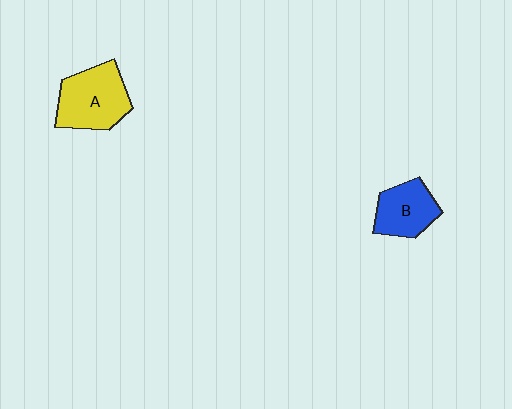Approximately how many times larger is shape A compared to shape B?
Approximately 1.4 times.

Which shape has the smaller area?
Shape B (blue).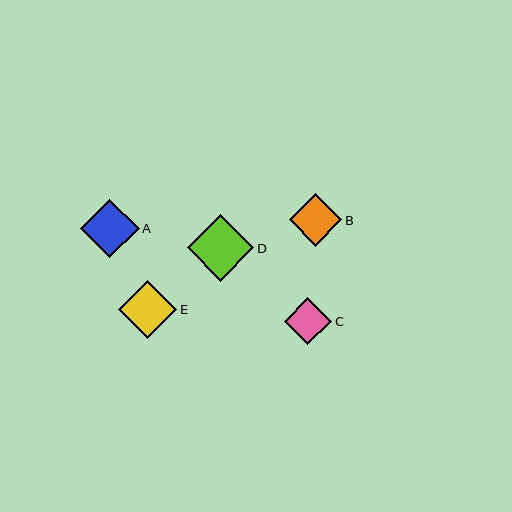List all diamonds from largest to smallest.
From largest to smallest: D, A, E, B, C.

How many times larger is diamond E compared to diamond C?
Diamond E is approximately 1.2 times the size of diamond C.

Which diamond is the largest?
Diamond D is the largest with a size of approximately 67 pixels.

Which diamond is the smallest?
Diamond C is the smallest with a size of approximately 47 pixels.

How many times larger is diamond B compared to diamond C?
Diamond B is approximately 1.1 times the size of diamond C.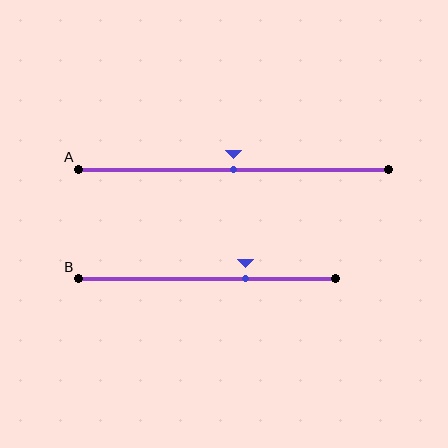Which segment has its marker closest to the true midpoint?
Segment A has its marker closest to the true midpoint.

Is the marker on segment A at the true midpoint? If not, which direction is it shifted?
Yes, the marker on segment A is at the true midpoint.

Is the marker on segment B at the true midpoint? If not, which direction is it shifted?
No, the marker on segment B is shifted to the right by about 15% of the segment length.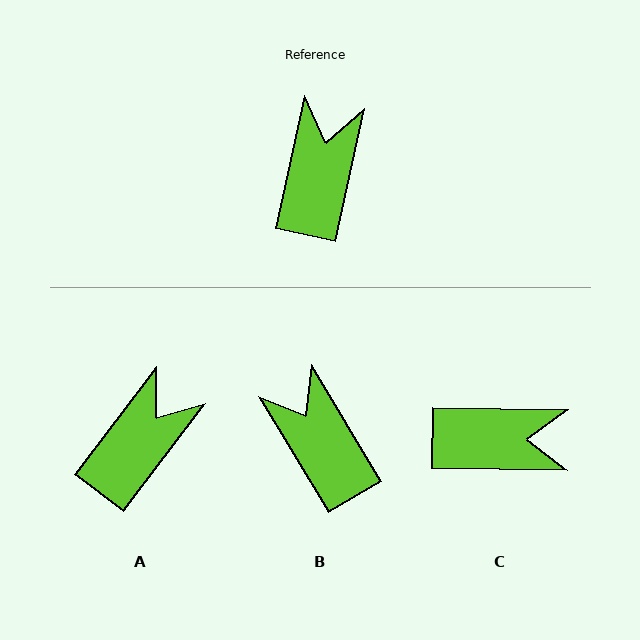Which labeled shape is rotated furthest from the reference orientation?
C, about 79 degrees away.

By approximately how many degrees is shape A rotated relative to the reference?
Approximately 25 degrees clockwise.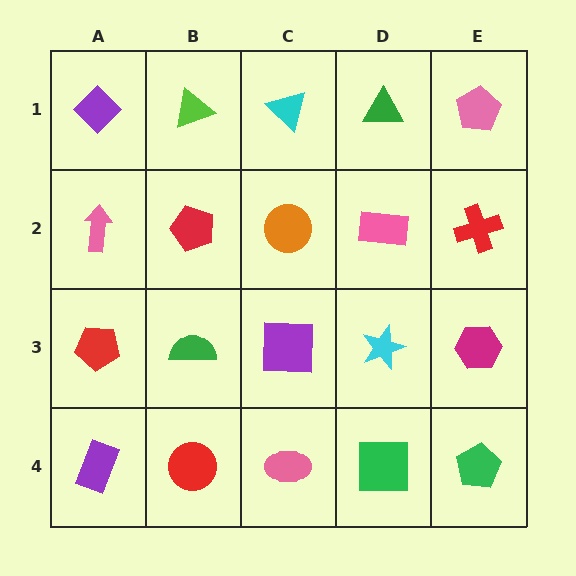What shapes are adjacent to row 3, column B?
A red pentagon (row 2, column B), a red circle (row 4, column B), a red pentagon (row 3, column A), a purple square (row 3, column C).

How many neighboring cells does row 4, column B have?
3.